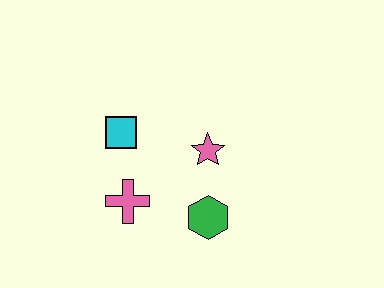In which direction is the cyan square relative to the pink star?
The cyan square is to the left of the pink star.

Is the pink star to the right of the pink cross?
Yes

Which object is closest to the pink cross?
The cyan square is closest to the pink cross.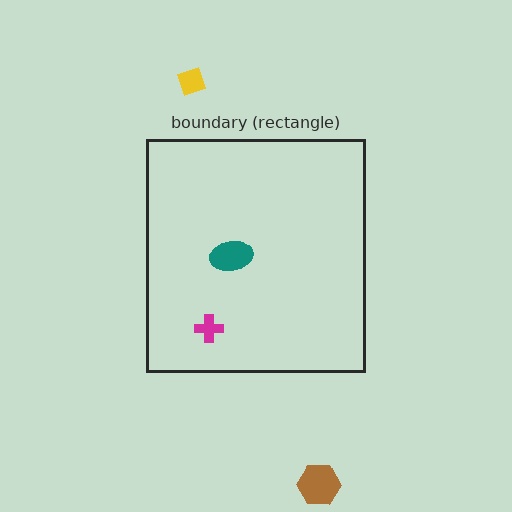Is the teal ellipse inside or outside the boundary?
Inside.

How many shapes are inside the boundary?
2 inside, 2 outside.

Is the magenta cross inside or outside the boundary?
Inside.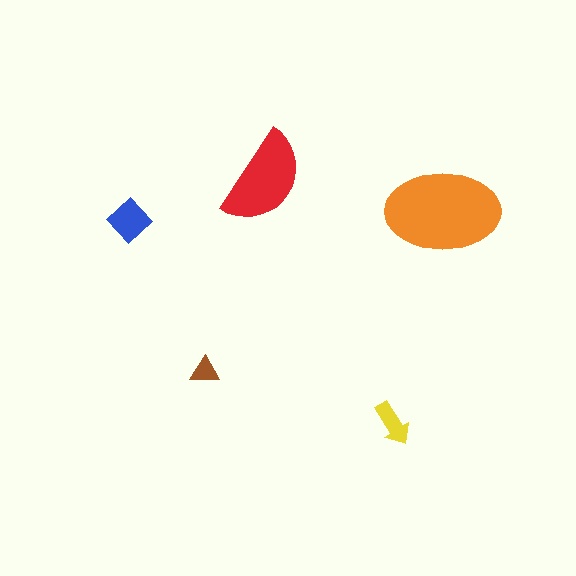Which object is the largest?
The orange ellipse.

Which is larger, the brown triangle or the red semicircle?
The red semicircle.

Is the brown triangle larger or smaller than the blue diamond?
Smaller.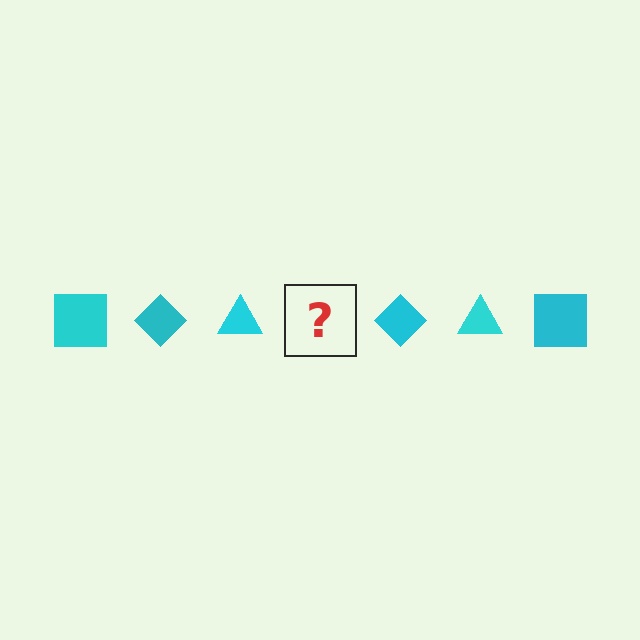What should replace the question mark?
The question mark should be replaced with a cyan square.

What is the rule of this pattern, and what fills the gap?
The rule is that the pattern cycles through square, diamond, triangle shapes in cyan. The gap should be filled with a cyan square.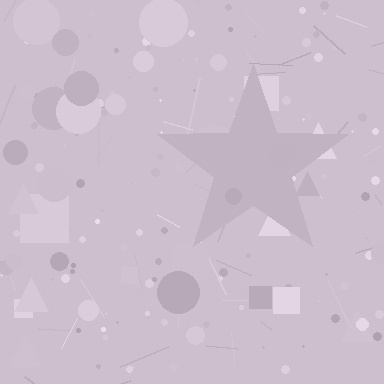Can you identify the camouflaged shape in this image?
The camouflaged shape is a star.